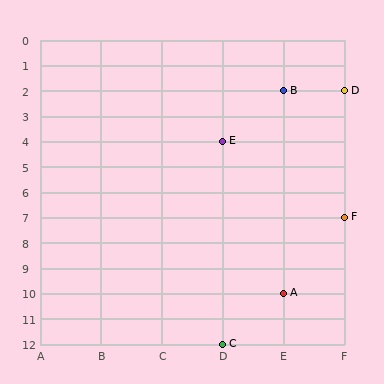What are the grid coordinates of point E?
Point E is at grid coordinates (D, 4).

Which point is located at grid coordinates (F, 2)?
Point D is at (F, 2).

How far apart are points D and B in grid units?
Points D and B are 1 column apart.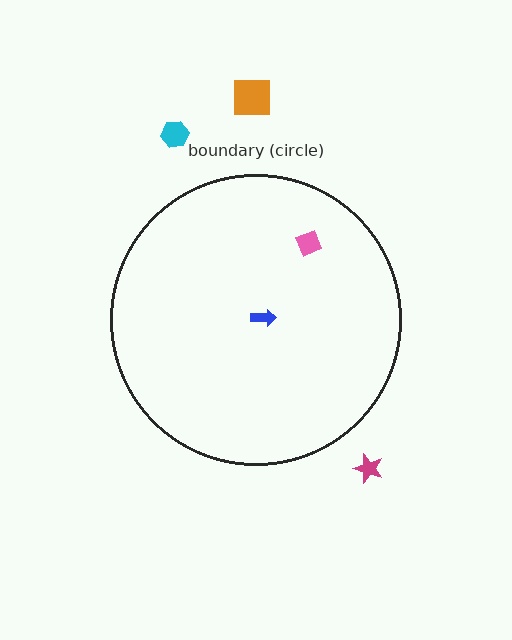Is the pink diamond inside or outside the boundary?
Inside.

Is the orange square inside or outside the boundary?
Outside.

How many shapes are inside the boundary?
2 inside, 3 outside.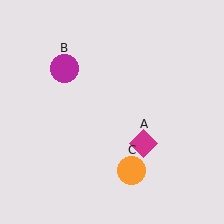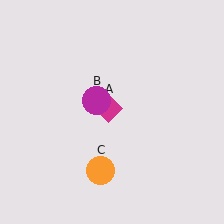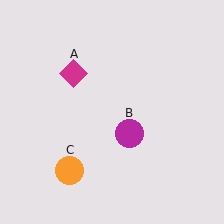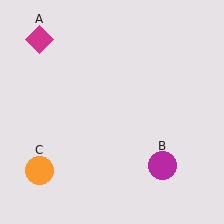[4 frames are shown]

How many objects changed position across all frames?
3 objects changed position: magenta diamond (object A), magenta circle (object B), orange circle (object C).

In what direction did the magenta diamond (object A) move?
The magenta diamond (object A) moved up and to the left.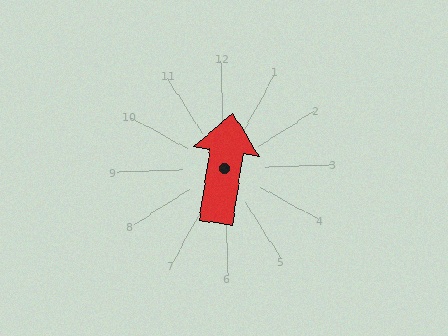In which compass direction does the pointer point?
North.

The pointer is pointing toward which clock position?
Roughly 12 o'clock.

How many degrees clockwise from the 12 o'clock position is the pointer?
Approximately 11 degrees.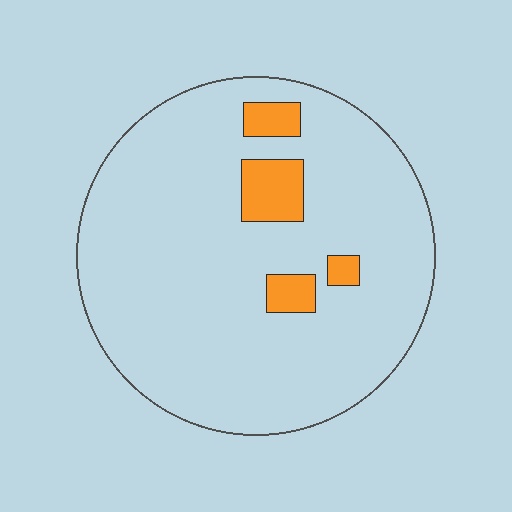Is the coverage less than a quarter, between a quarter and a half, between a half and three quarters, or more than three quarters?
Less than a quarter.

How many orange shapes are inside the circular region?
4.